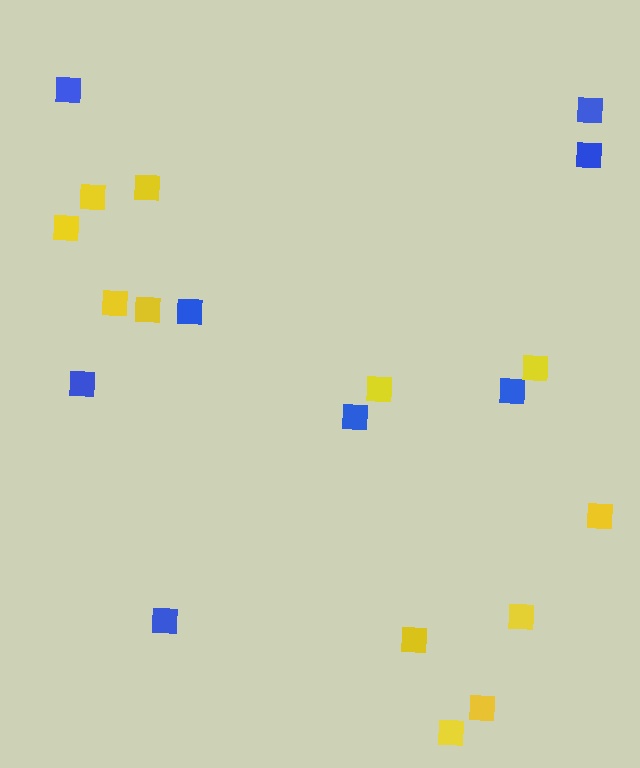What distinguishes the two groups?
There are 2 groups: one group of blue squares (8) and one group of yellow squares (12).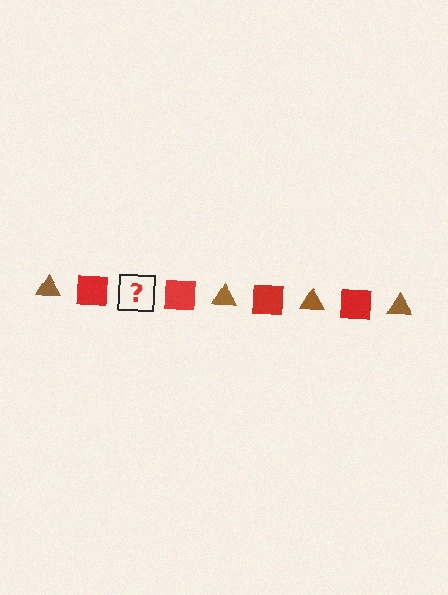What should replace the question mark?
The question mark should be replaced with a brown triangle.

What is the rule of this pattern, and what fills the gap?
The rule is that the pattern alternates between brown triangle and red square. The gap should be filled with a brown triangle.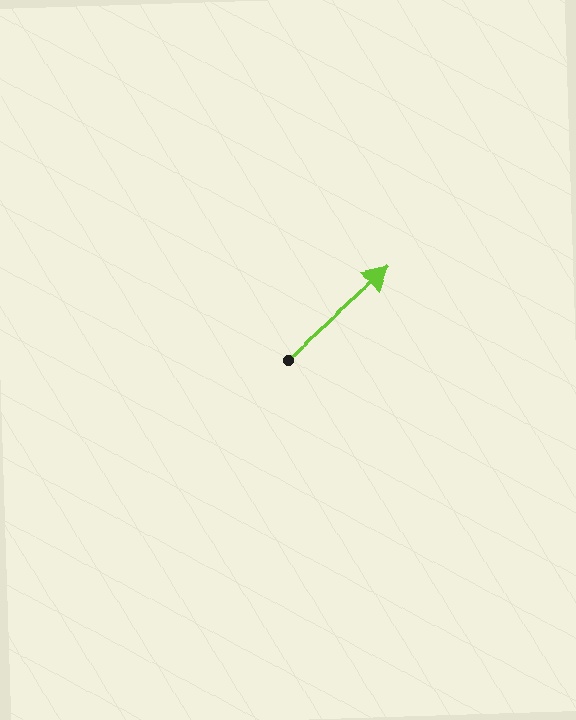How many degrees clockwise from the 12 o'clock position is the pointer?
Approximately 48 degrees.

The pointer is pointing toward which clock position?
Roughly 2 o'clock.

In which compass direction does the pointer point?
Northeast.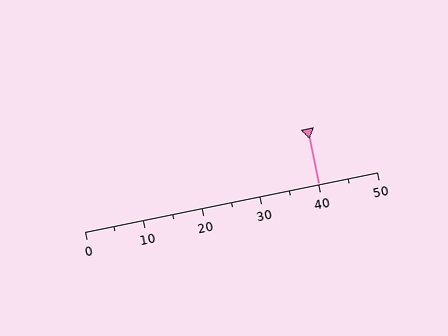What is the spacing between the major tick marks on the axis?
The major ticks are spaced 10 apart.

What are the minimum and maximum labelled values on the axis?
The axis runs from 0 to 50.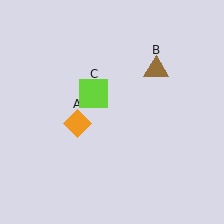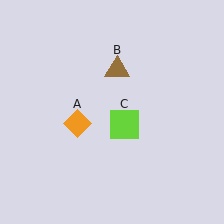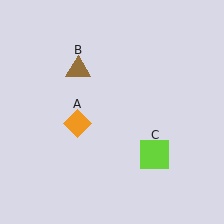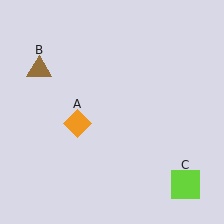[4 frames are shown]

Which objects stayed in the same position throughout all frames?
Orange diamond (object A) remained stationary.